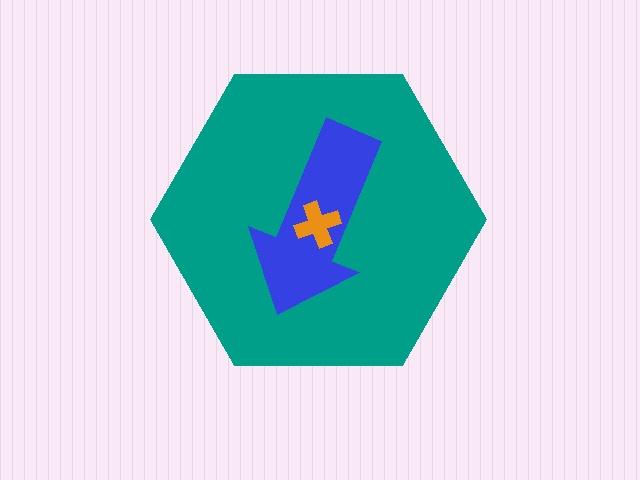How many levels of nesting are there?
3.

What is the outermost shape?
The teal hexagon.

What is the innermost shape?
The orange cross.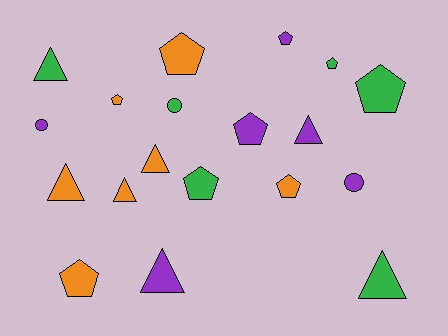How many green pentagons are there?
There are 3 green pentagons.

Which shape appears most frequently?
Pentagon, with 9 objects.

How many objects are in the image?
There are 19 objects.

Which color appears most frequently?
Orange, with 7 objects.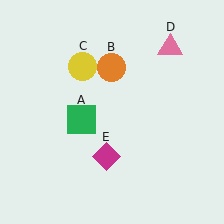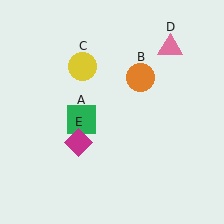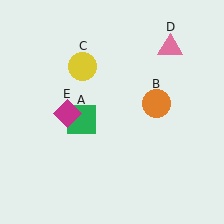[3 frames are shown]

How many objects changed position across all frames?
2 objects changed position: orange circle (object B), magenta diamond (object E).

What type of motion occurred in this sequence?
The orange circle (object B), magenta diamond (object E) rotated clockwise around the center of the scene.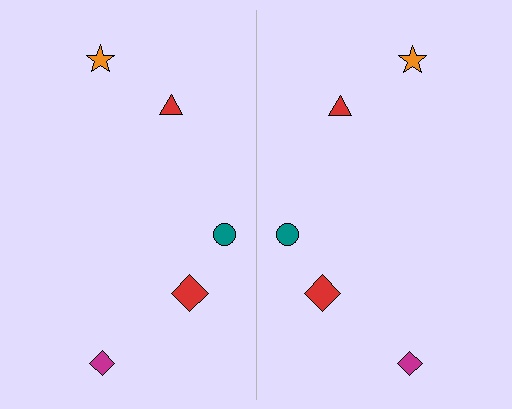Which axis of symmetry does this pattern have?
The pattern has a vertical axis of symmetry running through the center of the image.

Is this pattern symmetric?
Yes, this pattern has bilateral (reflection) symmetry.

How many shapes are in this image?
There are 10 shapes in this image.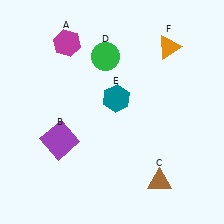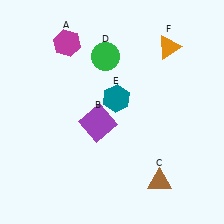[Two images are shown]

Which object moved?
The purple square (B) moved right.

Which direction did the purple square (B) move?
The purple square (B) moved right.